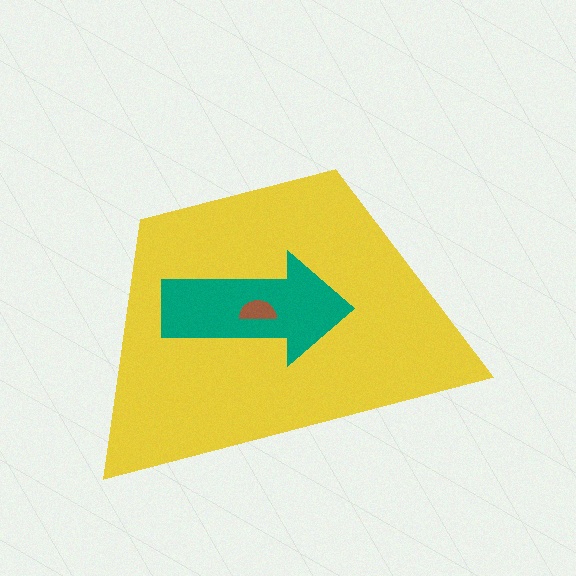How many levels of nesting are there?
3.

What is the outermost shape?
The yellow trapezoid.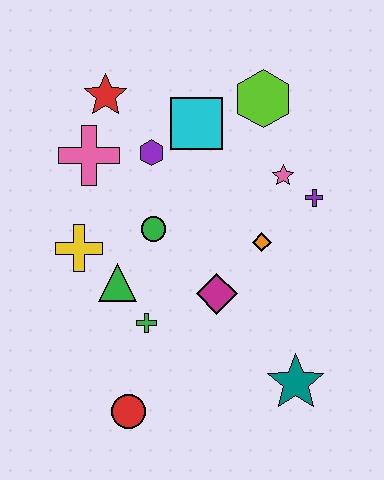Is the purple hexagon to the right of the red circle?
Yes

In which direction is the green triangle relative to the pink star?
The green triangle is to the left of the pink star.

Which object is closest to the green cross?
The green triangle is closest to the green cross.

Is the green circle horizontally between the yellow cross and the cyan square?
Yes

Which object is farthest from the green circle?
The teal star is farthest from the green circle.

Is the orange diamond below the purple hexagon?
Yes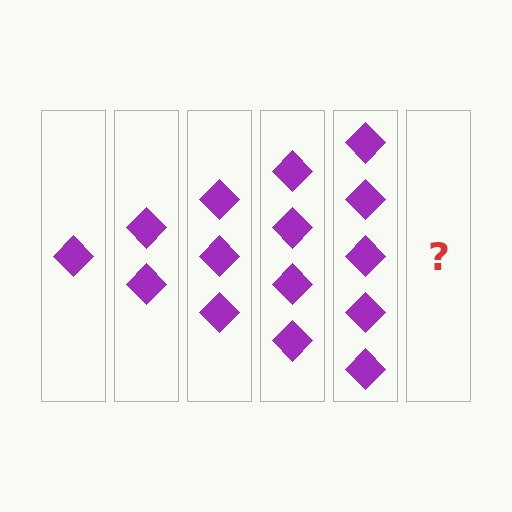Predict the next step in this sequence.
The next step is 6 diamonds.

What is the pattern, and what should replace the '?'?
The pattern is that each step adds one more diamond. The '?' should be 6 diamonds.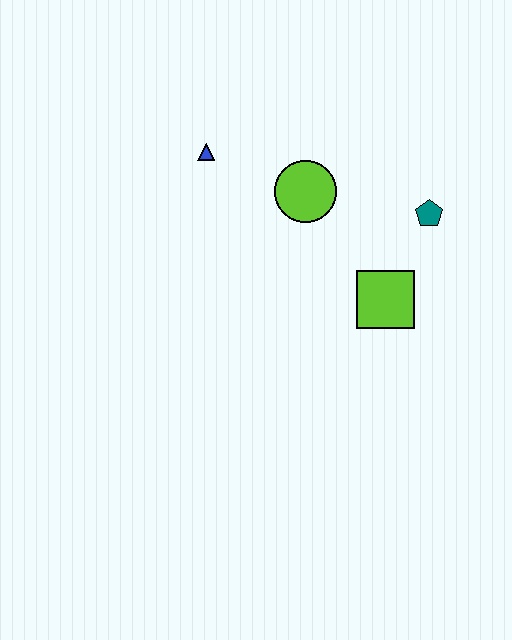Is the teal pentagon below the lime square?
No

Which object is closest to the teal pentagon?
The lime square is closest to the teal pentagon.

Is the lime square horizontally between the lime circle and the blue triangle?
No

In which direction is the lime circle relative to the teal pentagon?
The lime circle is to the left of the teal pentagon.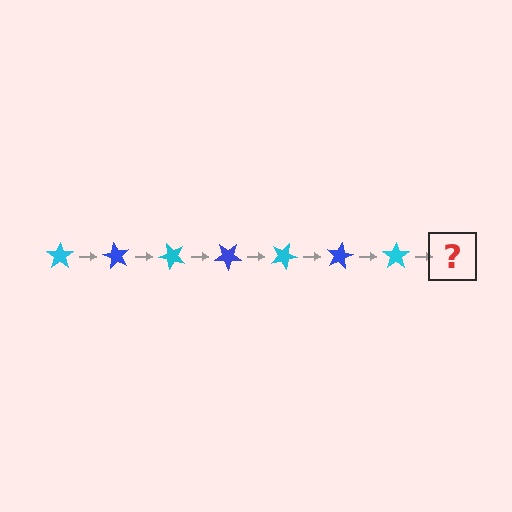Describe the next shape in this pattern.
It should be a blue star, rotated 420 degrees from the start.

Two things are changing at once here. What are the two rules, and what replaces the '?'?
The two rules are that it rotates 60 degrees each step and the color cycles through cyan and blue. The '?' should be a blue star, rotated 420 degrees from the start.